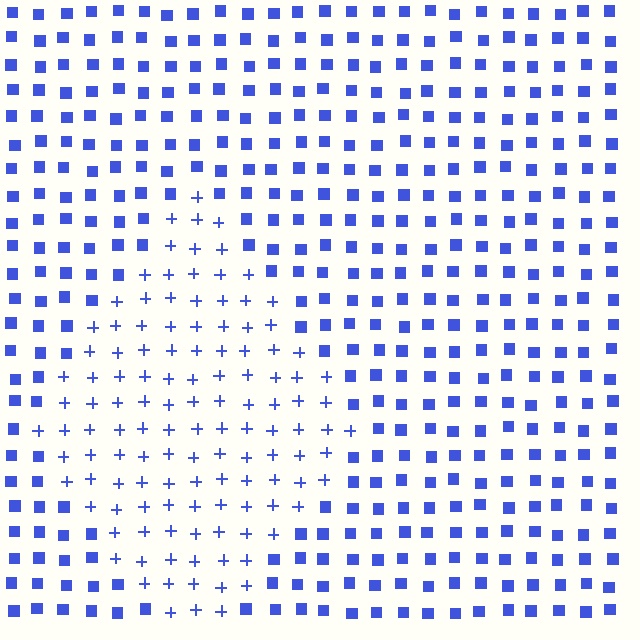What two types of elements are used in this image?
The image uses plus signs inside the diamond region and squares outside it.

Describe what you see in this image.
The image is filled with small blue elements arranged in a uniform grid. A diamond-shaped region contains plus signs, while the surrounding area contains squares. The boundary is defined purely by the change in element shape.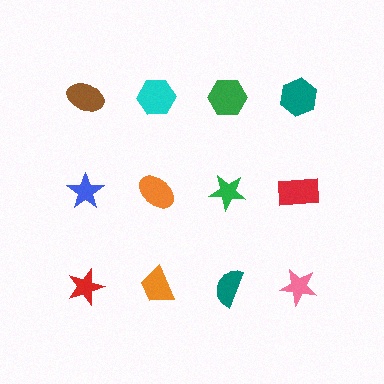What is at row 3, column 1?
A red star.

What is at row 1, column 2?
A cyan hexagon.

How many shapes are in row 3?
4 shapes.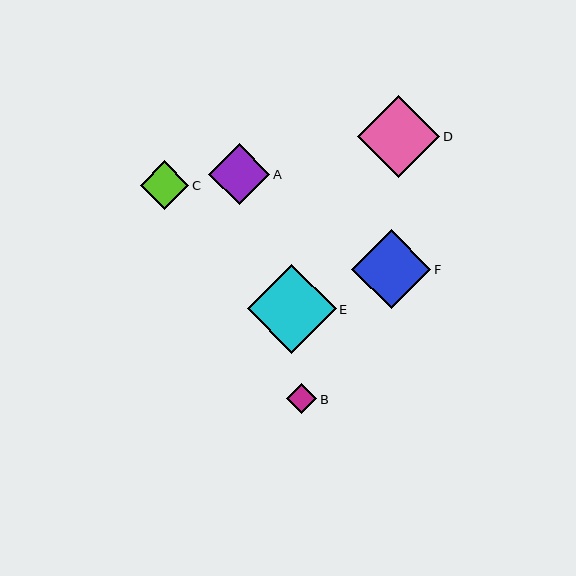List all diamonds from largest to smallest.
From largest to smallest: E, D, F, A, C, B.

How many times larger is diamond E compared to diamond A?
Diamond E is approximately 1.5 times the size of diamond A.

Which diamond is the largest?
Diamond E is the largest with a size of approximately 89 pixels.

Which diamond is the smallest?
Diamond B is the smallest with a size of approximately 30 pixels.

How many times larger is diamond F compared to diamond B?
Diamond F is approximately 2.6 times the size of diamond B.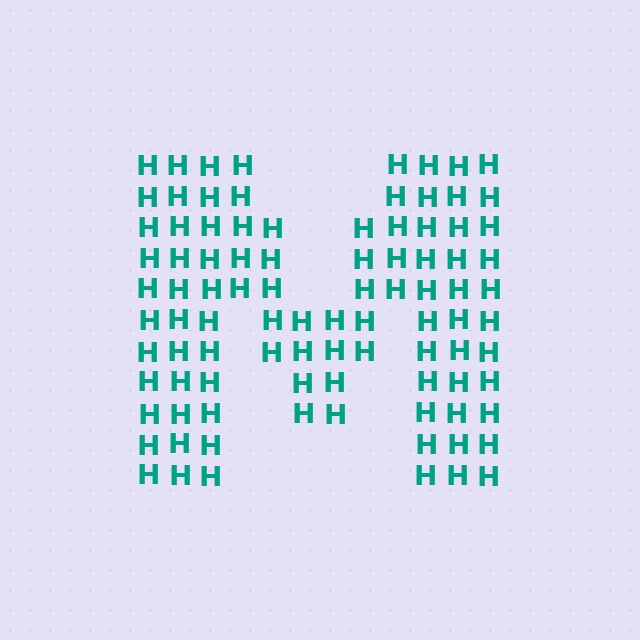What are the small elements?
The small elements are letter H's.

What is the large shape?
The large shape is the letter M.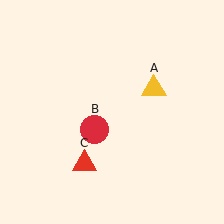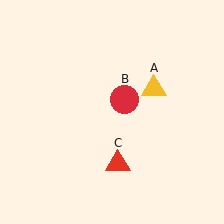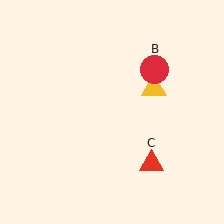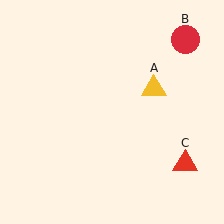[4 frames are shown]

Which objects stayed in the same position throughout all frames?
Yellow triangle (object A) remained stationary.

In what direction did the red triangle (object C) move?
The red triangle (object C) moved right.